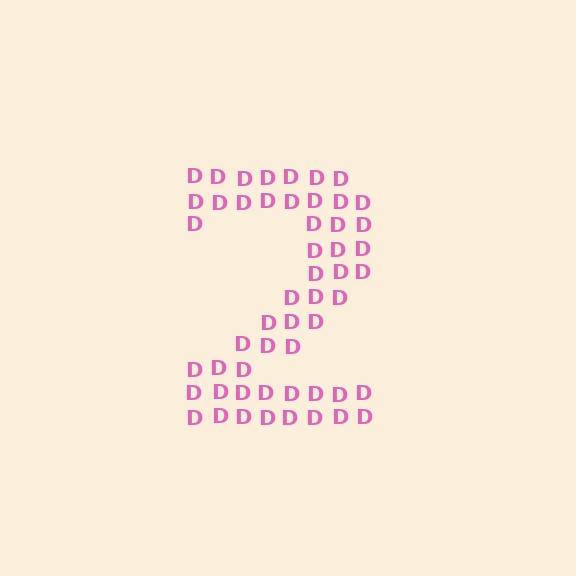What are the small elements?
The small elements are letter D's.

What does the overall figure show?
The overall figure shows the digit 2.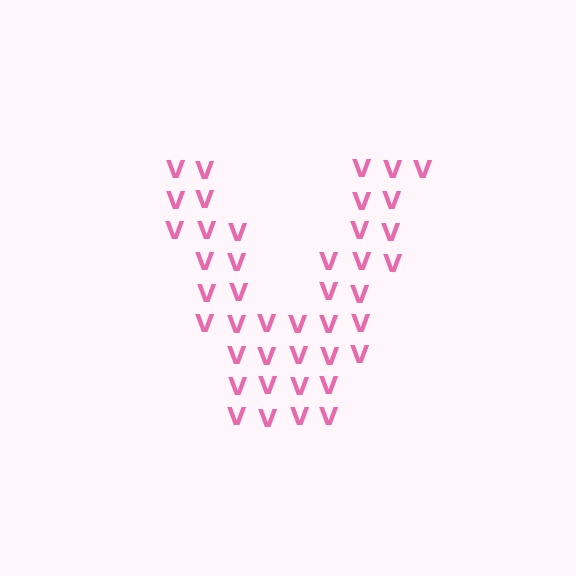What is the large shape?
The large shape is the letter V.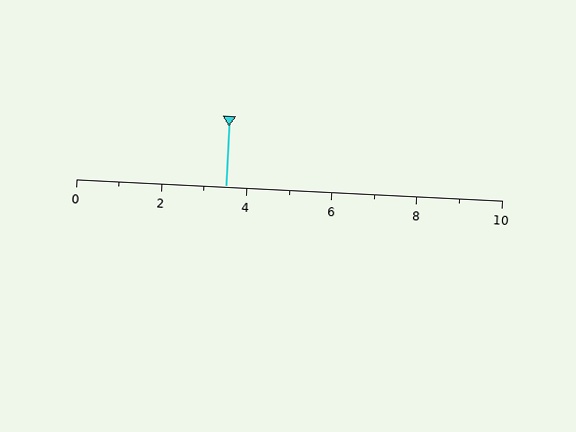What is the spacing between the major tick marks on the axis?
The major ticks are spaced 2 apart.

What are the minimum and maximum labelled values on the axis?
The axis runs from 0 to 10.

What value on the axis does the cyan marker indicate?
The marker indicates approximately 3.5.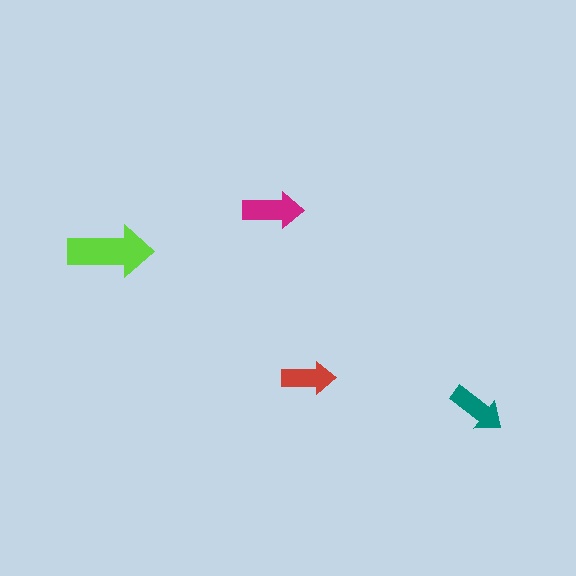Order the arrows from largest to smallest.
the lime one, the magenta one, the teal one, the red one.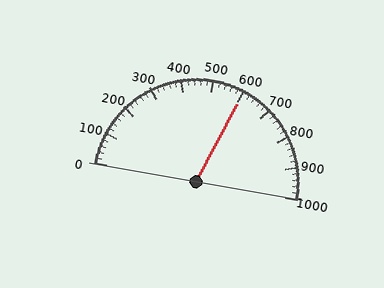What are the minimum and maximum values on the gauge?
The gauge ranges from 0 to 1000.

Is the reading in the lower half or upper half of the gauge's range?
The reading is in the upper half of the range (0 to 1000).